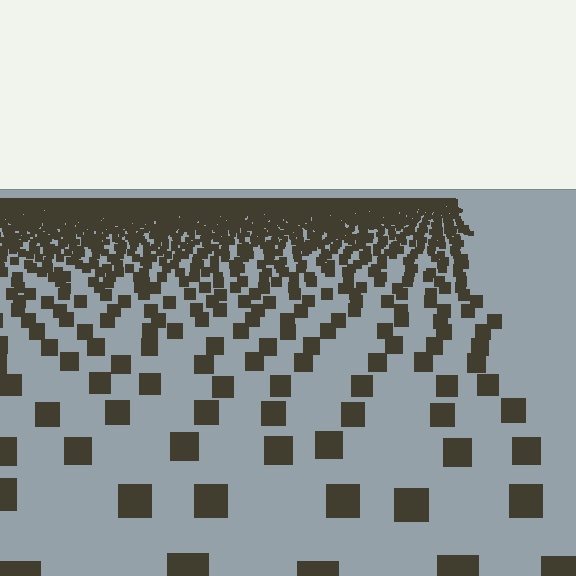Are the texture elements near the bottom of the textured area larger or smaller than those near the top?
Larger. Near the bottom, elements are closer to the viewer and appear at a bigger on-screen size.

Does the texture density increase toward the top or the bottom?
Density increases toward the top.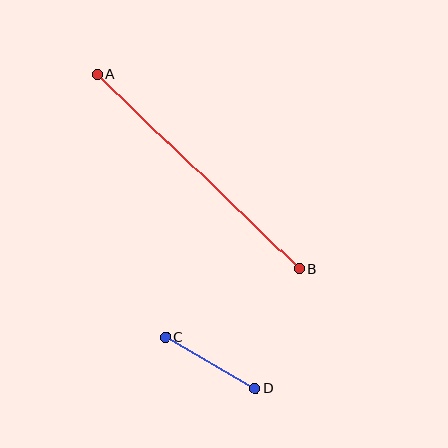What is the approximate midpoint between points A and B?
The midpoint is at approximately (198, 172) pixels.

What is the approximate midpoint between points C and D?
The midpoint is at approximately (210, 363) pixels.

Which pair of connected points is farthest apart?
Points A and B are farthest apart.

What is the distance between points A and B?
The distance is approximately 281 pixels.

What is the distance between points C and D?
The distance is approximately 103 pixels.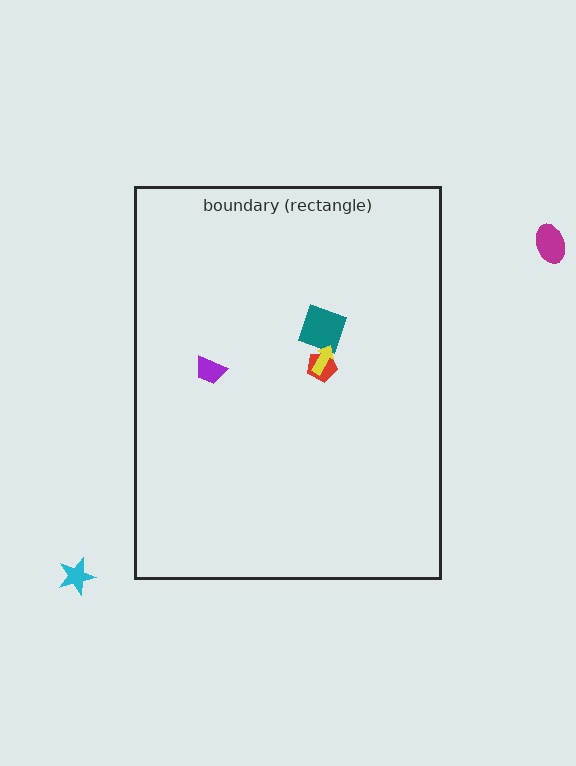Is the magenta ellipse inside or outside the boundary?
Outside.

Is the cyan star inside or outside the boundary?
Outside.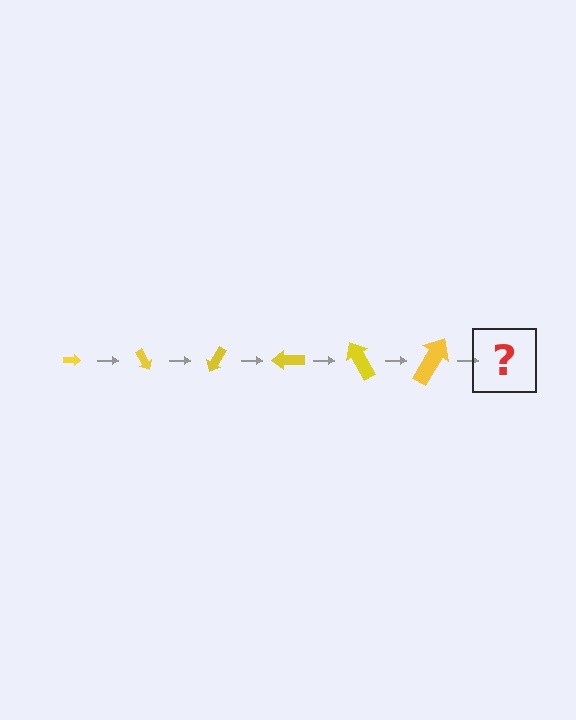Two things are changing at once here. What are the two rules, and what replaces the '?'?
The two rules are that the arrow grows larger each step and it rotates 60 degrees each step. The '?' should be an arrow, larger than the previous one and rotated 360 degrees from the start.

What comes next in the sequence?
The next element should be an arrow, larger than the previous one and rotated 360 degrees from the start.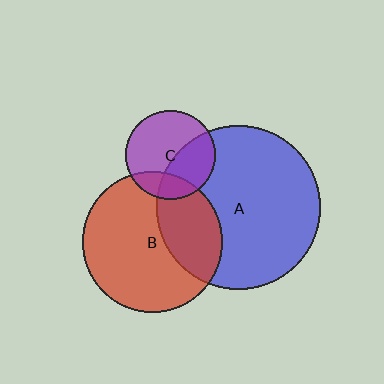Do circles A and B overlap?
Yes.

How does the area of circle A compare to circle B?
Approximately 1.4 times.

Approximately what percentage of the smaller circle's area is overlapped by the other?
Approximately 30%.